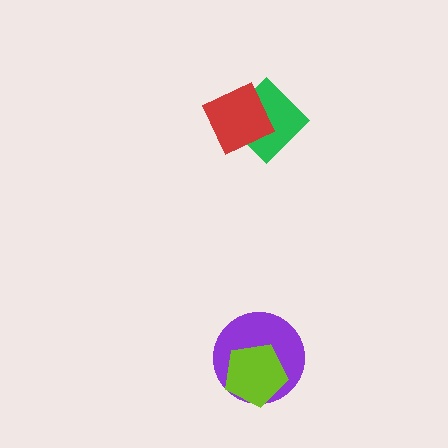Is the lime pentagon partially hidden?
No, no other shape covers it.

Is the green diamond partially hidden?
Yes, it is partially covered by another shape.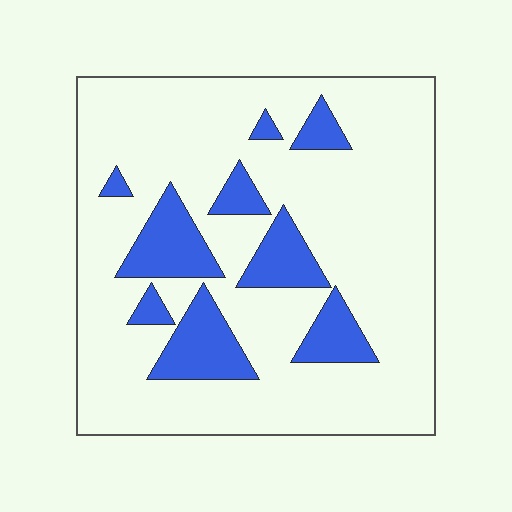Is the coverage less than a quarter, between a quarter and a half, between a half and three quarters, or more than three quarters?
Less than a quarter.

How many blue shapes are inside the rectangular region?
9.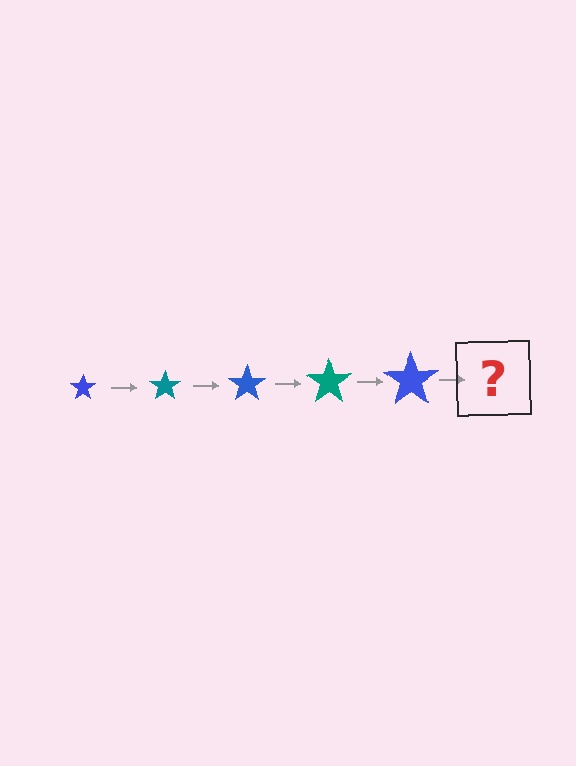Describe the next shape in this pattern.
It should be a teal star, larger than the previous one.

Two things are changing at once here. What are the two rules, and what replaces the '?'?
The two rules are that the star grows larger each step and the color cycles through blue and teal. The '?' should be a teal star, larger than the previous one.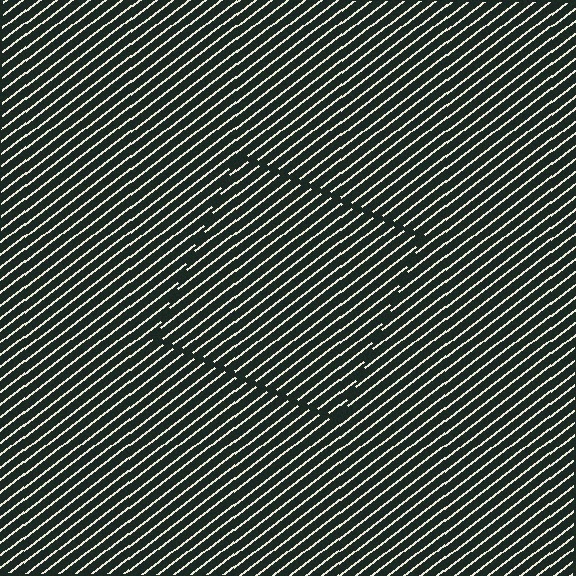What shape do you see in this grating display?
An illusory square. The interior of the shape contains the same grating, shifted by half a period — the contour is defined by the phase discontinuity where line-ends from the inner and outer gratings abut.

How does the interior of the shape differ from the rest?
The interior of the shape contains the same grating, shifted by half a period — the contour is defined by the phase discontinuity where line-ends from the inner and outer gratings abut.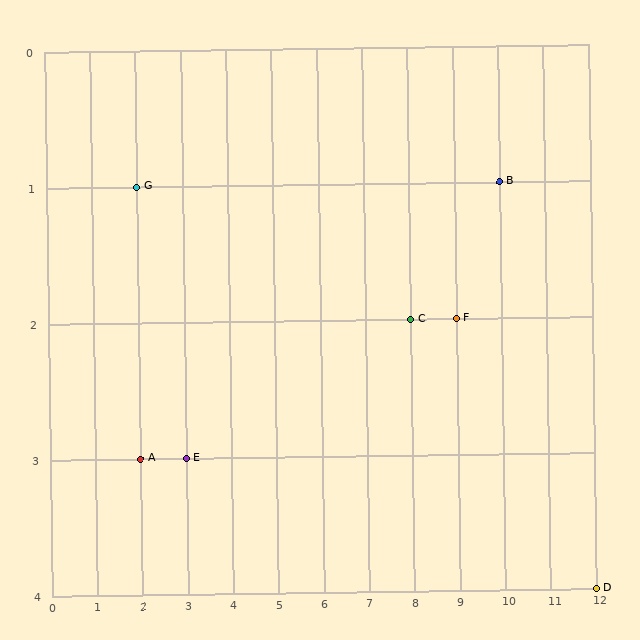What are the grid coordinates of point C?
Point C is at grid coordinates (8, 2).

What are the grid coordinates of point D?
Point D is at grid coordinates (12, 4).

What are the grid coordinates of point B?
Point B is at grid coordinates (10, 1).